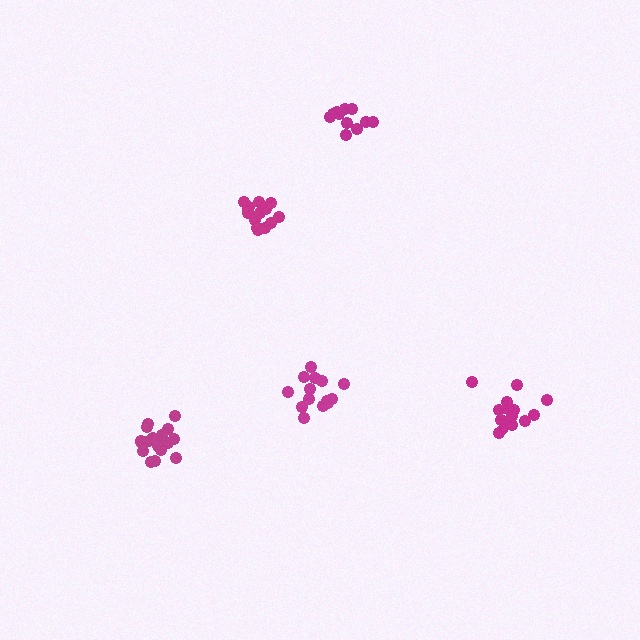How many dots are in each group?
Group 1: 17 dots, Group 2: 15 dots, Group 3: 15 dots, Group 4: 14 dots, Group 5: 11 dots (72 total).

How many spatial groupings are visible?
There are 5 spatial groupings.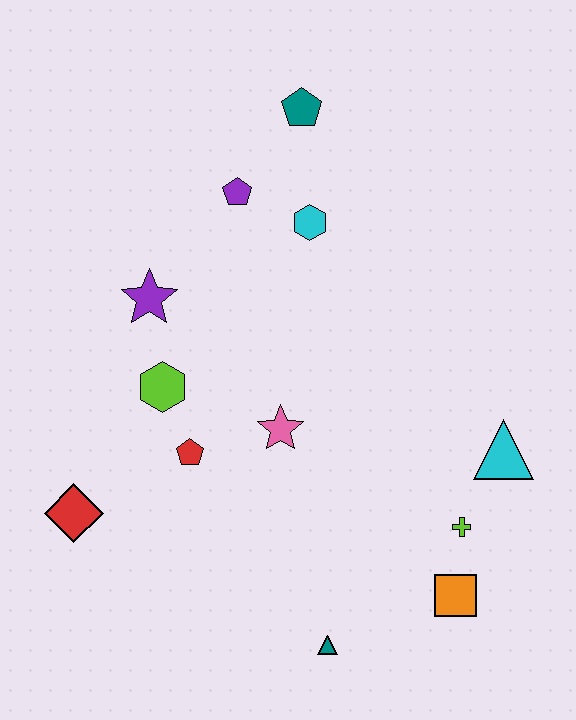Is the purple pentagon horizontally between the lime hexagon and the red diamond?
No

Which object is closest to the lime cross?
The orange square is closest to the lime cross.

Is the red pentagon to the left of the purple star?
No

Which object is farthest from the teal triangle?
The teal pentagon is farthest from the teal triangle.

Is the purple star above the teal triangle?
Yes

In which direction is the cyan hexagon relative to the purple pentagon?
The cyan hexagon is to the right of the purple pentagon.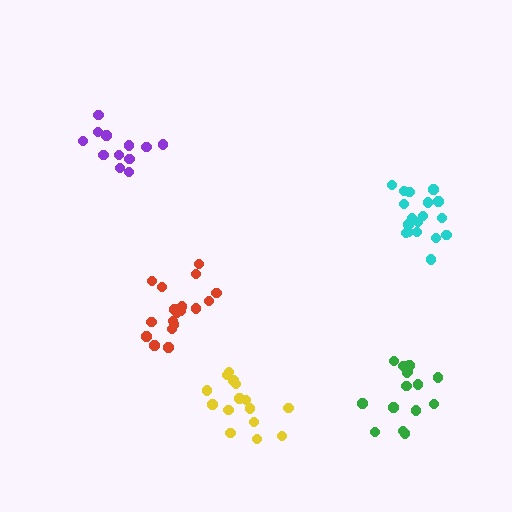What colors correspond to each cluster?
The clusters are colored: red, yellow, cyan, purple, green.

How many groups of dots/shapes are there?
There are 5 groups.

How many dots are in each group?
Group 1: 18 dots, Group 2: 15 dots, Group 3: 18 dots, Group 4: 12 dots, Group 5: 15 dots (78 total).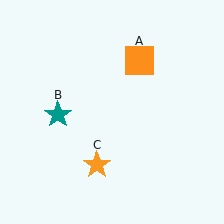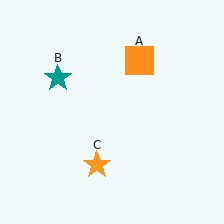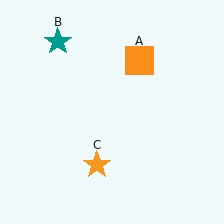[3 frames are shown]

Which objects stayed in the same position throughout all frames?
Orange square (object A) and orange star (object C) remained stationary.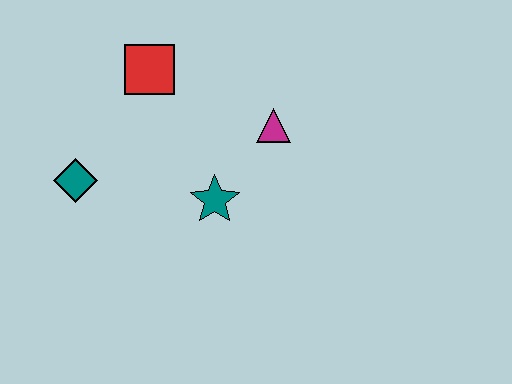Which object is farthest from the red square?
The teal star is farthest from the red square.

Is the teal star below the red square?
Yes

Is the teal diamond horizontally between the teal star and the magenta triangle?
No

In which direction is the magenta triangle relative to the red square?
The magenta triangle is to the right of the red square.